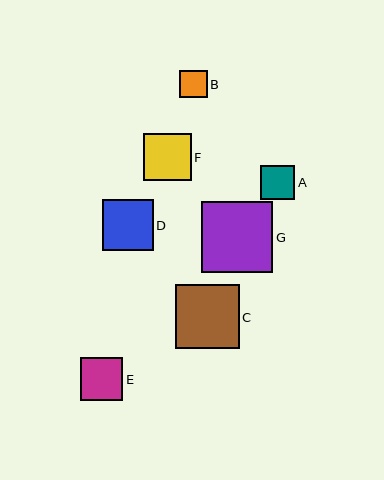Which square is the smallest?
Square B is the smallest with a size of approximately 27 pixels.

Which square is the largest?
Square G is the largest with a size of approximately 71 pixels.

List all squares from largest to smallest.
From largest to smallest: G, C, D, F, E, A, B.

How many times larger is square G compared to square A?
Square G is approximately 2.1 times the size of square A.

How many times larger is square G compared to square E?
Square G is approximately 1.7 times the size of square E.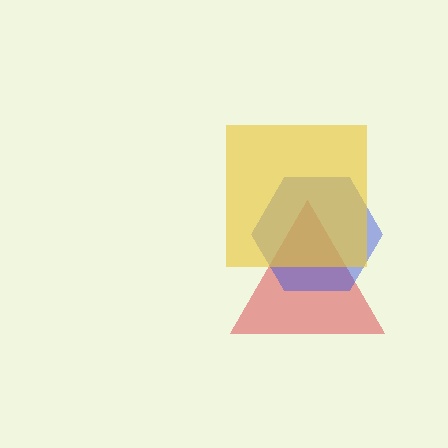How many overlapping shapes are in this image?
There are 3 overlapping shapes in the image.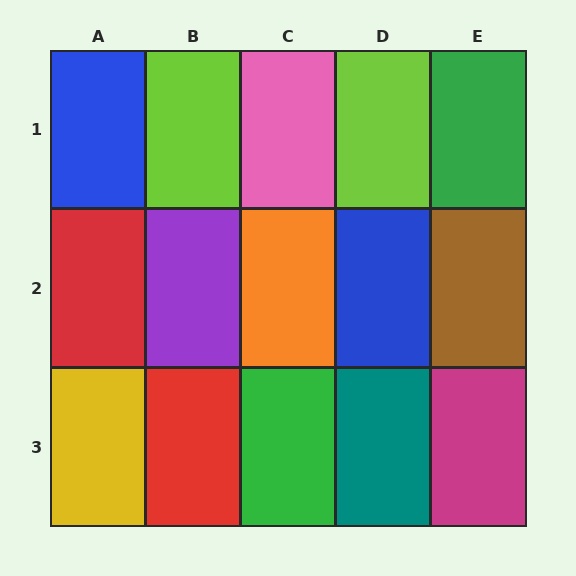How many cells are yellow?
1 cell is yellow.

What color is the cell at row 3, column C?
Green.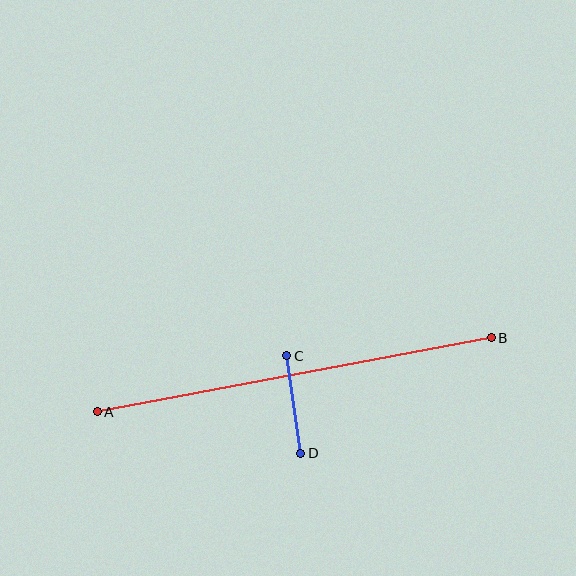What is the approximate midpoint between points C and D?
The midpoint is at approximately (294, 404) pixels.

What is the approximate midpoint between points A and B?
The midpoint is at approximately (294, 375) pixels.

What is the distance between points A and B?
The distance is approximately 401 pixels.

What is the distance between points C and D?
The distance is approximately 99 pixels.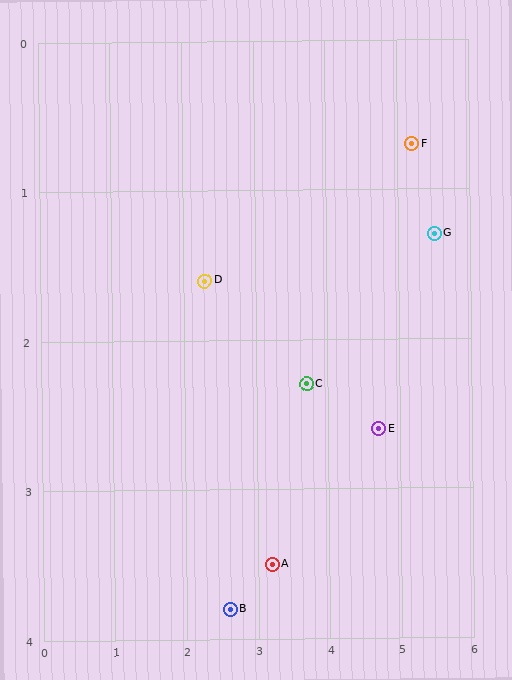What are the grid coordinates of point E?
Point E is at approximately (4.7, 2.6).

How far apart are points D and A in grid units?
Points D and A are about 2.1 grid units apart.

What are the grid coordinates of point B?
Point B is at approximately (2.6, 3.8).